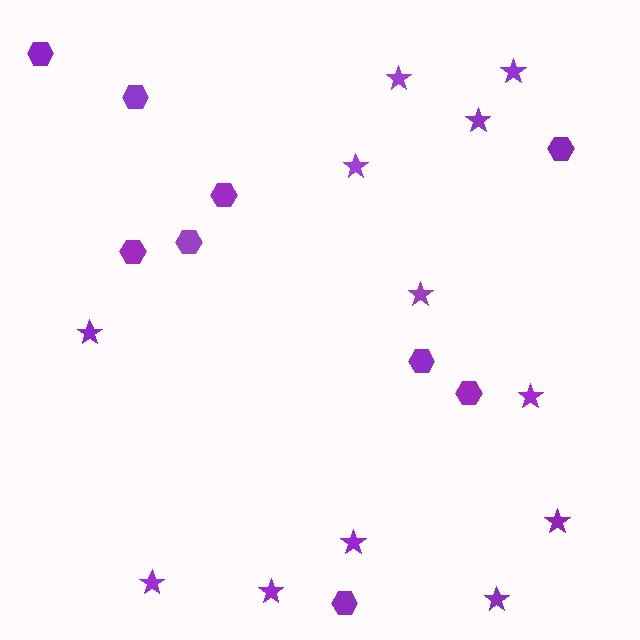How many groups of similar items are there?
There are 2 groups: one group of stars (12) and one group of hexagons (9).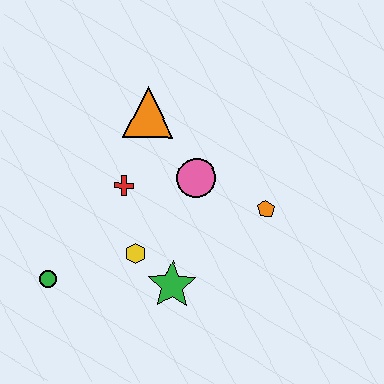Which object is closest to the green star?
The yellow hexagon is closest to the green star.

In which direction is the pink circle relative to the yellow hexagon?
The pink circle is above the yellow hexagon.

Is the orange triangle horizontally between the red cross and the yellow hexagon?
No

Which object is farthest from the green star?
The orange triangle is farthest from the green star.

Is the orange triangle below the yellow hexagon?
No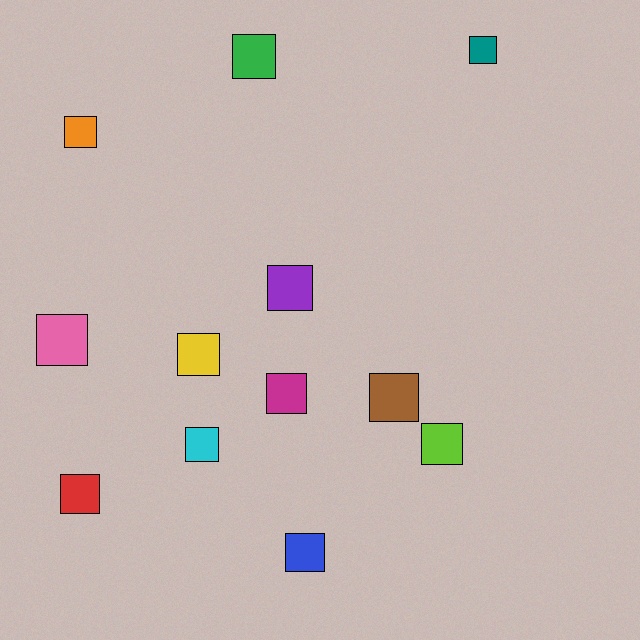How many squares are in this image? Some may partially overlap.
There are 12 squares.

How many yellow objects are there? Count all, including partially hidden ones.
There is 1 yellow object.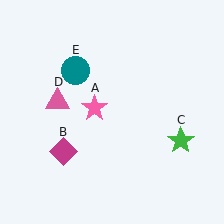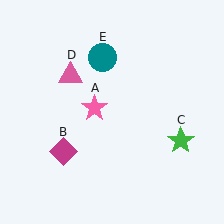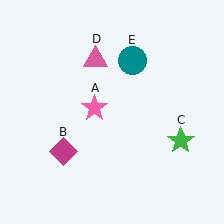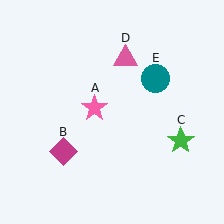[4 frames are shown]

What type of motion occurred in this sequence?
The pink triangle (object D), teal circle (object E) rotated clockwise around the center of the scene.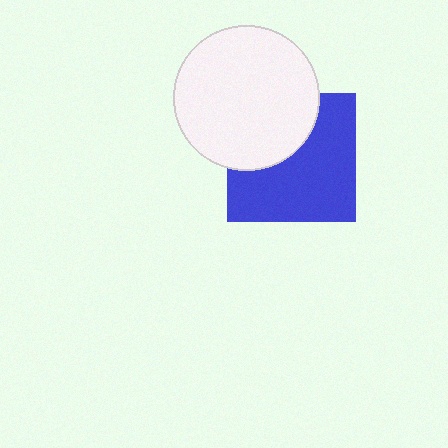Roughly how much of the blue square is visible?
About half of it is visible (roughly 63%).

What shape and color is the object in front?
The object in front is a white circle.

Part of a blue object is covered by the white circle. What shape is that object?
It is a square.